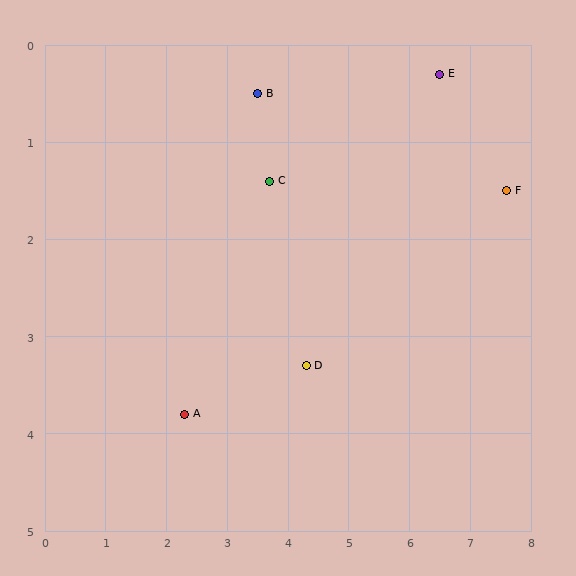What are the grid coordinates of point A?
Point A is at approximately (2.3, 3.8).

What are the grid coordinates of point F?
Point F is at approximately (7.6, 1.5).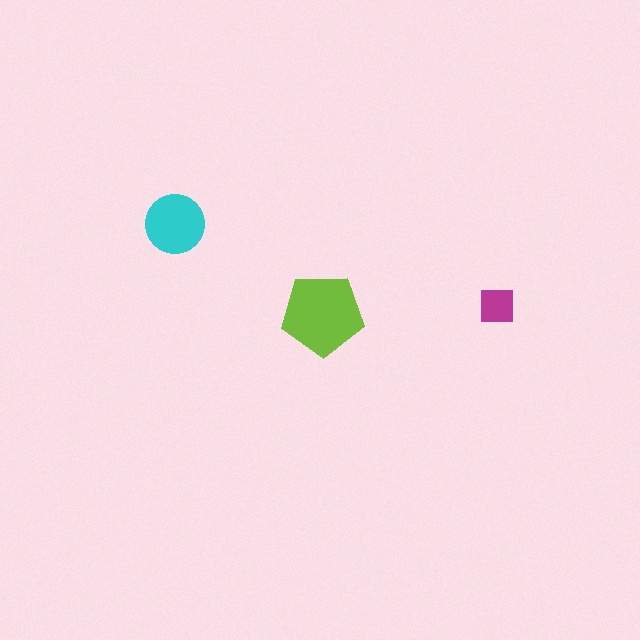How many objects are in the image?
There are 3 objects in the image.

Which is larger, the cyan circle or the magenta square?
The cyan circle.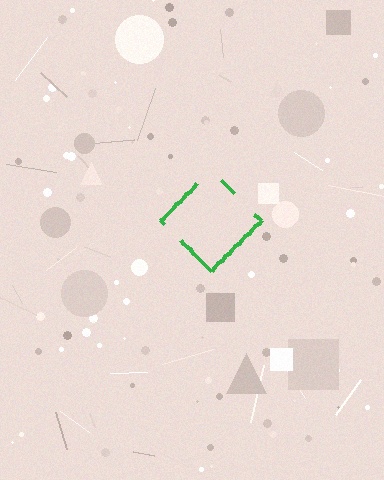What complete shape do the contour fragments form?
The contour fragments form a diamond.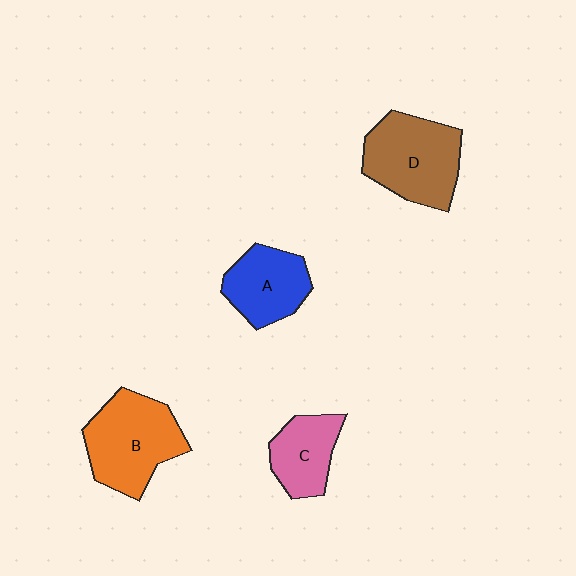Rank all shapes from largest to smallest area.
From largest to smallest: B (orange), D (brown), A (blue), C (pink).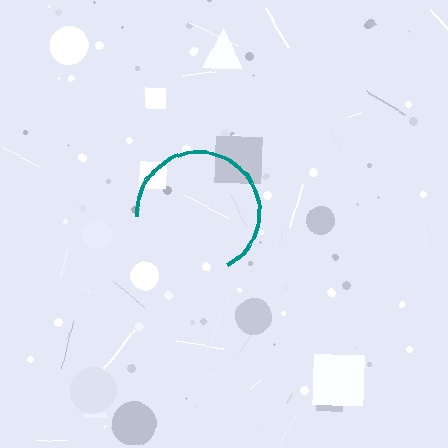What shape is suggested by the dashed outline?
The dashed outline suggests a circle.